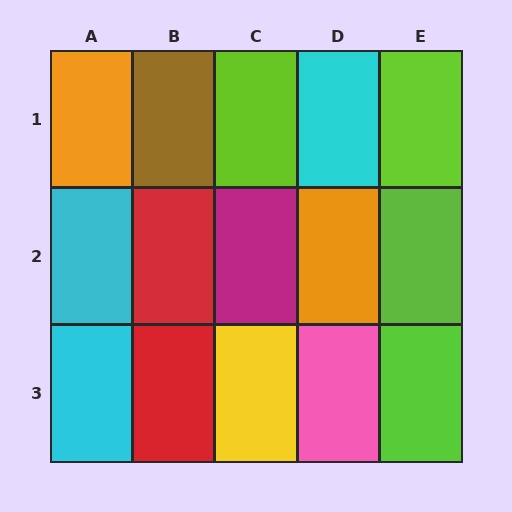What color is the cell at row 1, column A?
Orange.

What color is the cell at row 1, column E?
Lime.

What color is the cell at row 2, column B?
Red.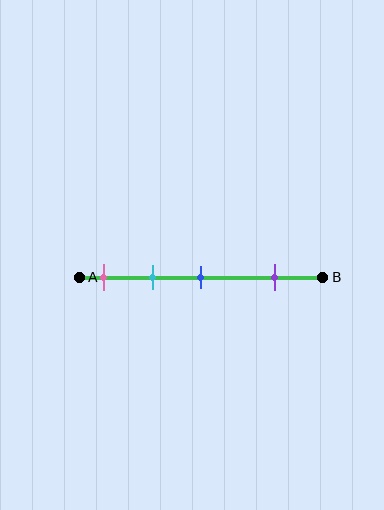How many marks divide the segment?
There are 4 marks dividing the segment.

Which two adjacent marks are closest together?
The pink and cyan marks are the closest adjacent pair.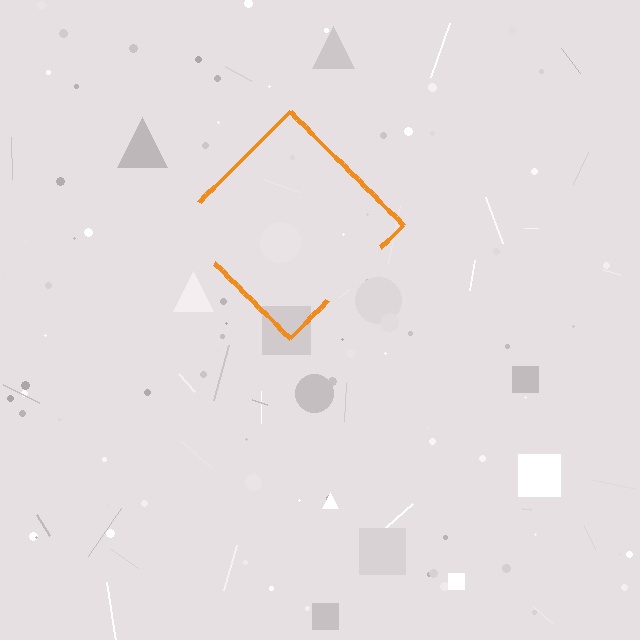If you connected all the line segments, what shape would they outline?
They would outline a diamond.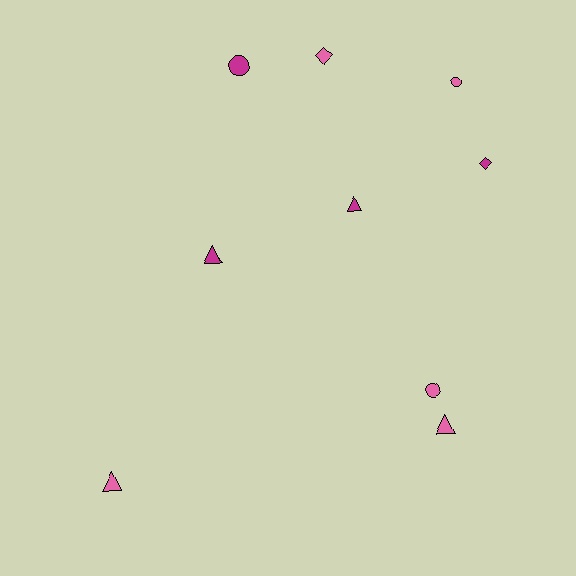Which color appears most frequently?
Pink, with 5 objects.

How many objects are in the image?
There are 9 objects.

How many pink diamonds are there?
There is 1 pink diamond.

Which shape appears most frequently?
Triangle, with 4 objects.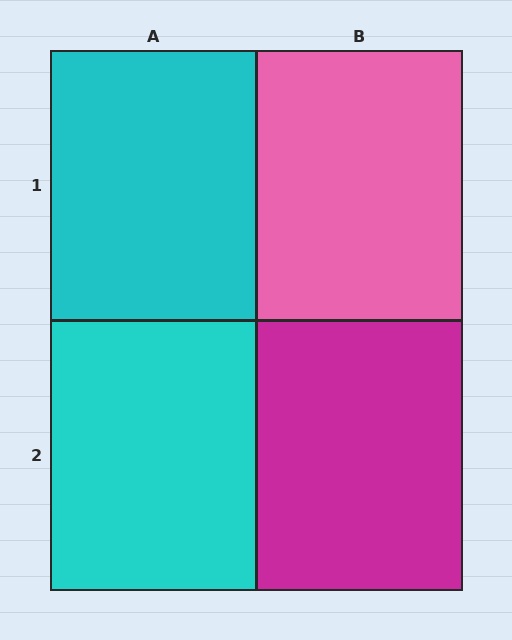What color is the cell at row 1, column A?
Cyan.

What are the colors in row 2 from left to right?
Cyan, magenta.